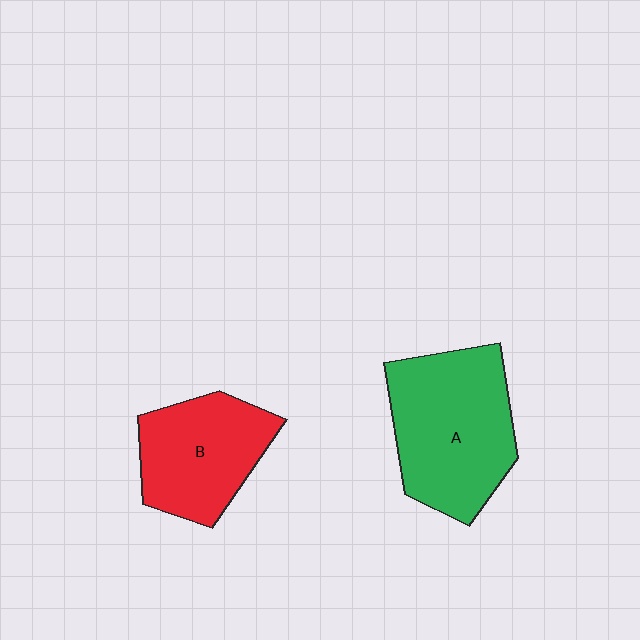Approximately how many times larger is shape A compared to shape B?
Approximately 1.3 times.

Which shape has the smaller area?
Shape B (red).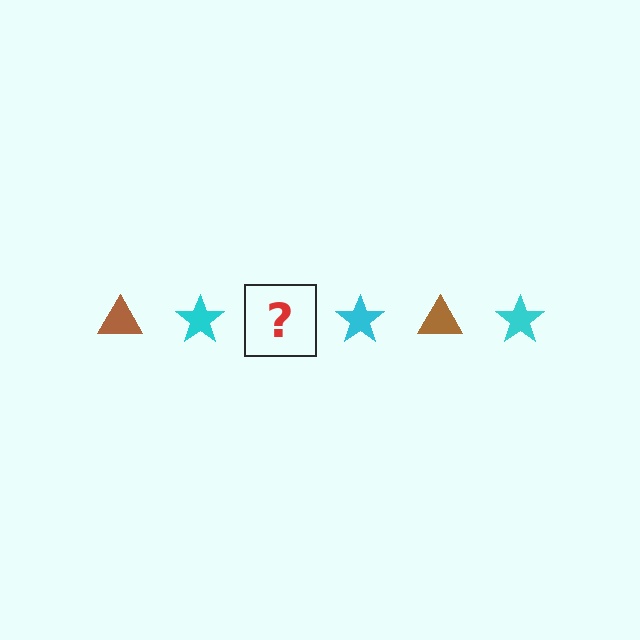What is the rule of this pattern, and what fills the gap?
The rule is that the pattern alternates between brown triangle and cyan star. The gap should be filled with a brown triangle.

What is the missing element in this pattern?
The missing element is a brown triangle.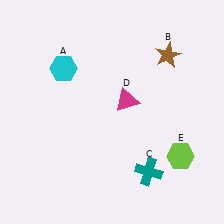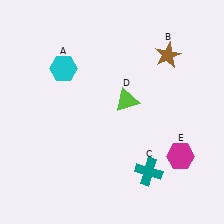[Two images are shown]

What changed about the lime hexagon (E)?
In Image 1, E is lime. In Image 2, it changed to magenta.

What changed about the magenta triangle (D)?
In Image 1, D is magenta. In Image 2, it changed to lime.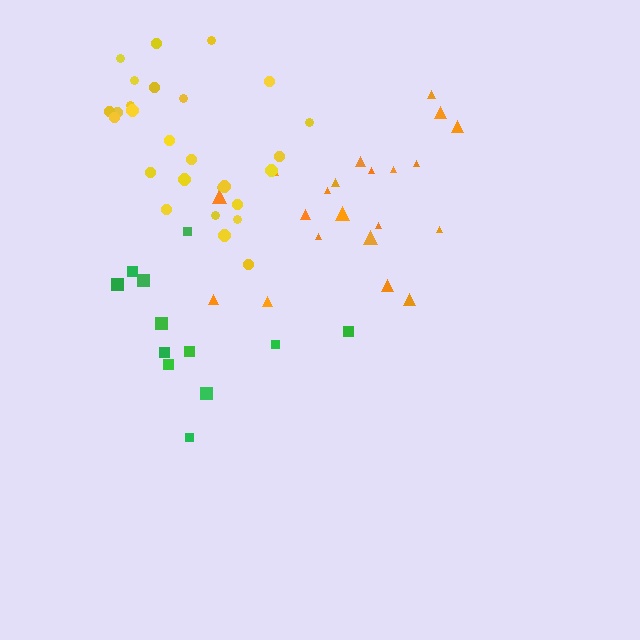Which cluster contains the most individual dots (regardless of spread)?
Yellow (27).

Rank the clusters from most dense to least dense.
yellow, orange, green.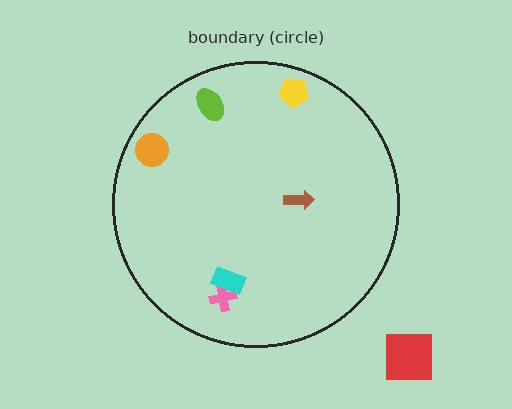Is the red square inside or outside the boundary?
Outside.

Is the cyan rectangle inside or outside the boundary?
Inside.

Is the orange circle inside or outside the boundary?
Inside.